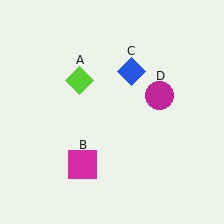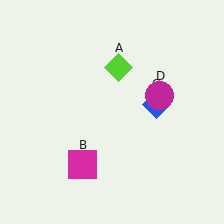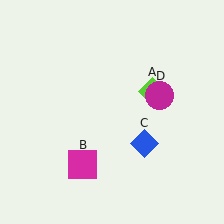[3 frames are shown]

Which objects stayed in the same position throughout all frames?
Magenta square (object B) and magenta circle (object D) remained stationary.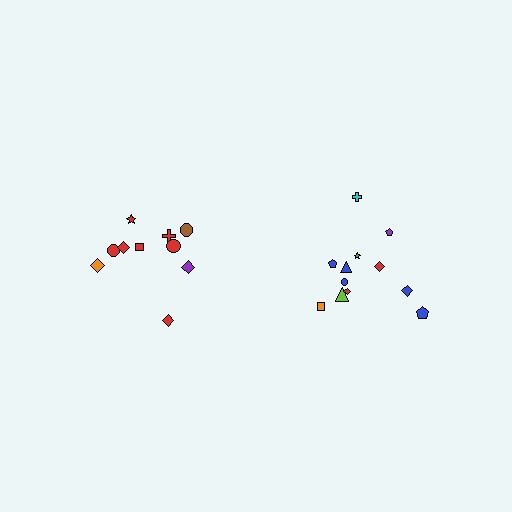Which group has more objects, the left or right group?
The right group.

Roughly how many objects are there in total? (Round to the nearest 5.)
Roughly 20 objects in total.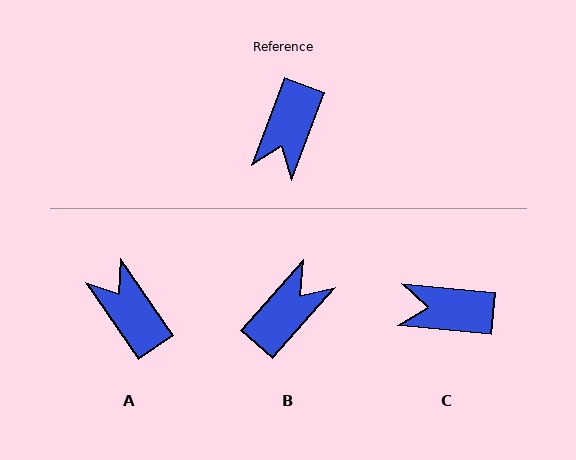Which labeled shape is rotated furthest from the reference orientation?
B, about 159 degrees away.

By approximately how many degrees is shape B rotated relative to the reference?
Approximately 159 degrees counter-clockwise.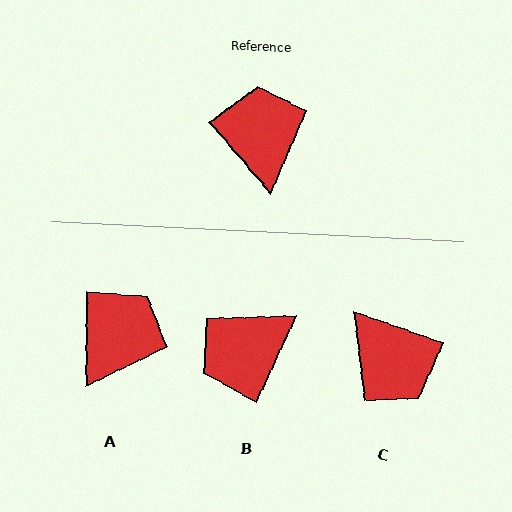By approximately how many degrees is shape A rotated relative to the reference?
Approximately 41 degrees clockwise.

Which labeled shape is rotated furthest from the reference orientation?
C, about 150 degrees away.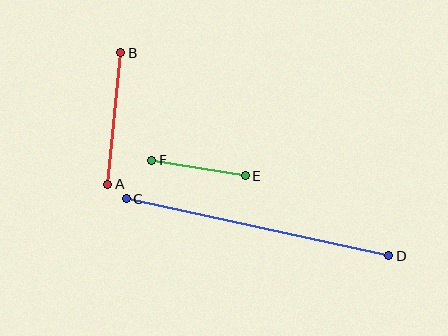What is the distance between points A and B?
The distance is approximately 132 pixels.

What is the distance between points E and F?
The distance is approximately 95 pixels.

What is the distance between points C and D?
The distance is approximately 268 pixels.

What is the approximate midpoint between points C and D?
The midpoint is at approximately (258, 227) pixels.